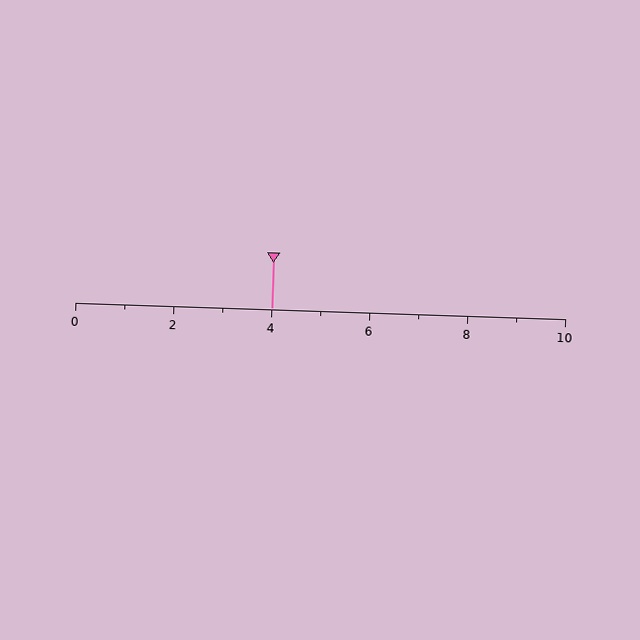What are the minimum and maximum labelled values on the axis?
The axis runs from 0 to 10.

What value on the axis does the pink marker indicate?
The marker indicates approximately 4.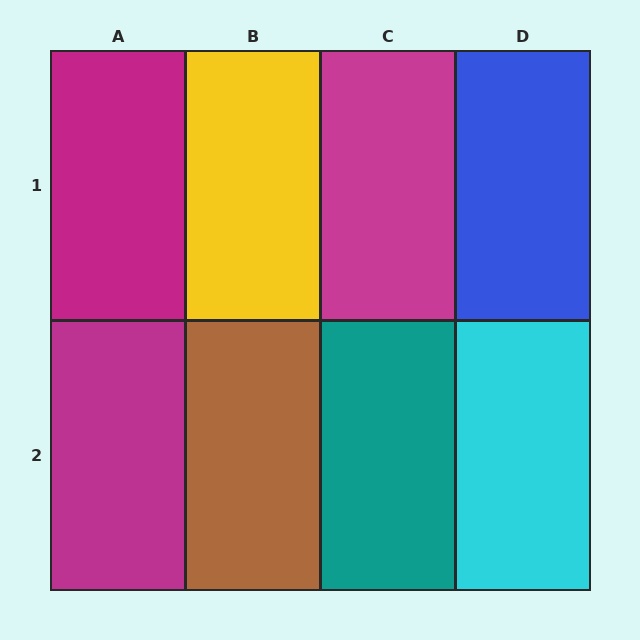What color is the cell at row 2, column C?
Teal.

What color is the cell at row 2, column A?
Magenta.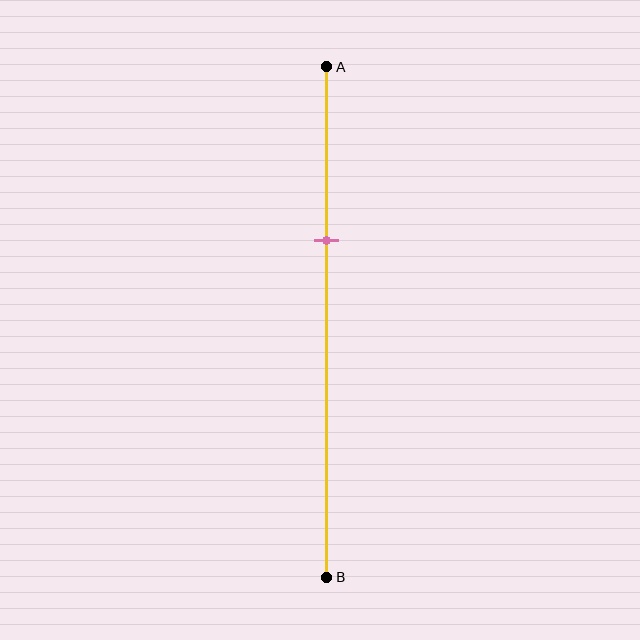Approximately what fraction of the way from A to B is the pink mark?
The pink mark is approximately 35% of the way from A to B.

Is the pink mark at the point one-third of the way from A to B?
Yes, the mark is approximately at the one-third point.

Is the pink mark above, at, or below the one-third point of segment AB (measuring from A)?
The pink mark is approximately at the one-third point of segment AB.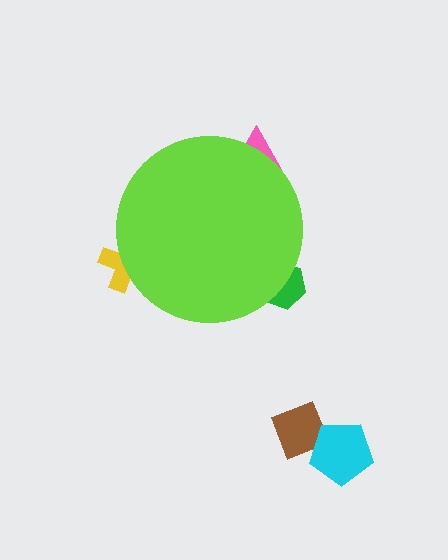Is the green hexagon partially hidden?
Yes, the green hexagon is partially hidden behind the lime circle.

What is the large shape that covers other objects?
A lime circle.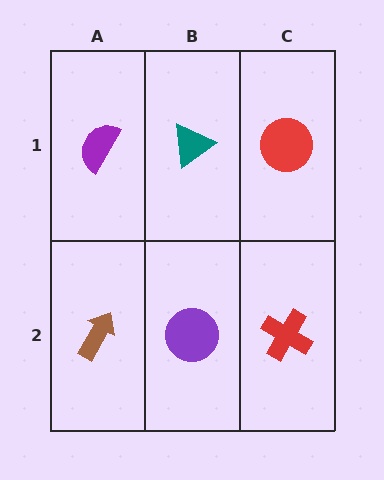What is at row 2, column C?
A red cross.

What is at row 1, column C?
A red circle.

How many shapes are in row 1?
3 shapes.